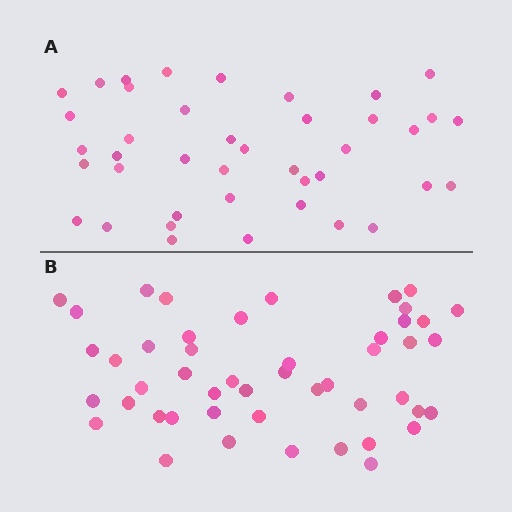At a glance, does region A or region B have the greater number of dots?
Region B (the bottom region) has more dots.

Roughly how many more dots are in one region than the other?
Region B has roughly 8 or so more dots than region A.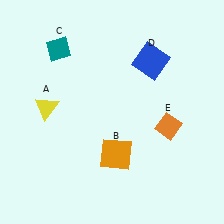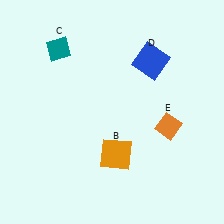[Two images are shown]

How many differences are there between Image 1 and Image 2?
There is 1 difference between the two images.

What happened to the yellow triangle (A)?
The yellow triangle (A) was removed in Image 2. It was in the top-left area of Image 1.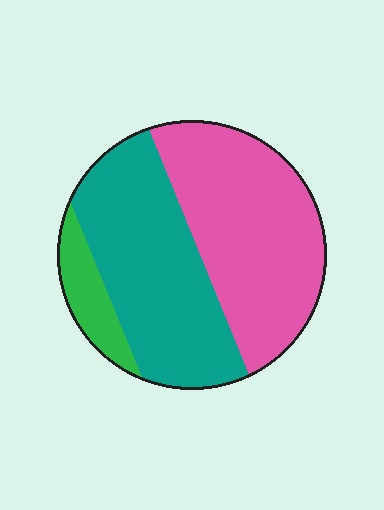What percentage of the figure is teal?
Teal covers about 45% of the figure.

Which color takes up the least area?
Green, at roughly 10%.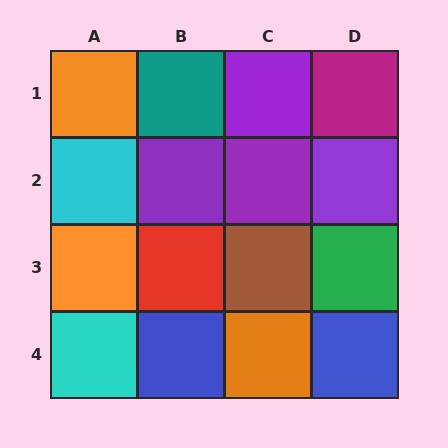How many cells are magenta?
1 cell is magenta.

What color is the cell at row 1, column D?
Magenta.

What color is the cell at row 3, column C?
Brown.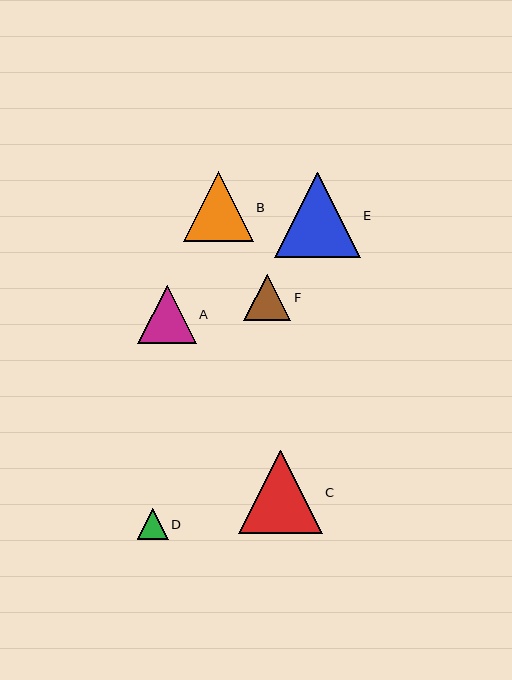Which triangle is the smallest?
Triangle D is the smallest with a size of approximately 31 pixels.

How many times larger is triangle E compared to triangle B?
Triangle E is approximately 1.2 times the size of triangle B.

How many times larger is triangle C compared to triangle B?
Triangle C is approximately 1.2 times the size of triangle B.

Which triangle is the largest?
Triangle E is the largest with a size of approximately 86 pixels.